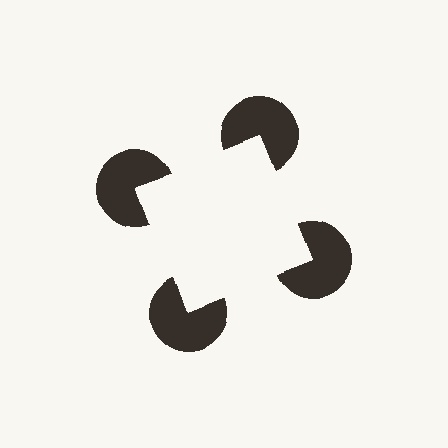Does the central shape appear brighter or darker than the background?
It typically appears slightly brighter than the background, even though no actual brightness change is drawn.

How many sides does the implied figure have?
4 sides.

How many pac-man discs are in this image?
There are 4 — one at each vertex of the illusory square.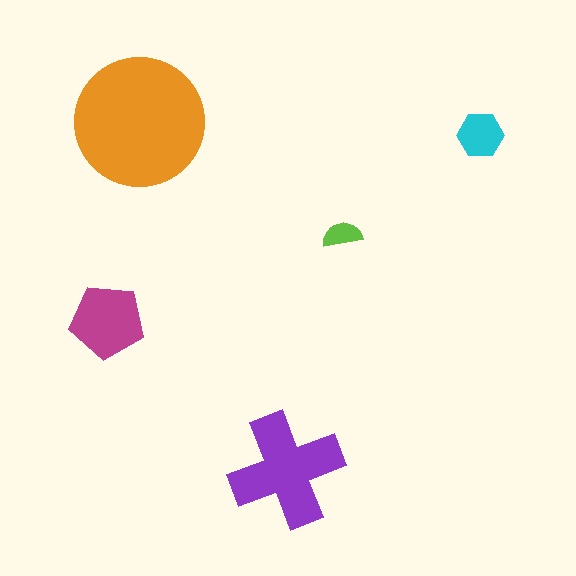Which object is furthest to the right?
The cyan hexagon is rightmost.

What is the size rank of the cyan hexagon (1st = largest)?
4th.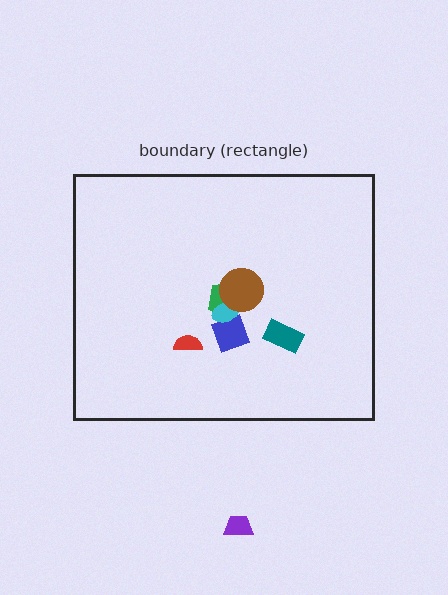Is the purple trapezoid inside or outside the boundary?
Outside.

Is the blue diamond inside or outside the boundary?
Inside.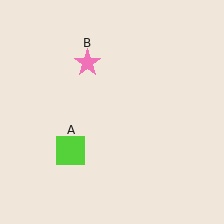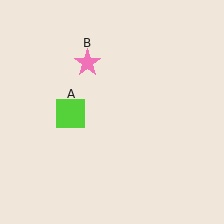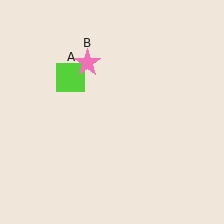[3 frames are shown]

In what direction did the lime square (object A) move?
The lime square (object A) moved up.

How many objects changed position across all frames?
1 object changed position: lime square (object A).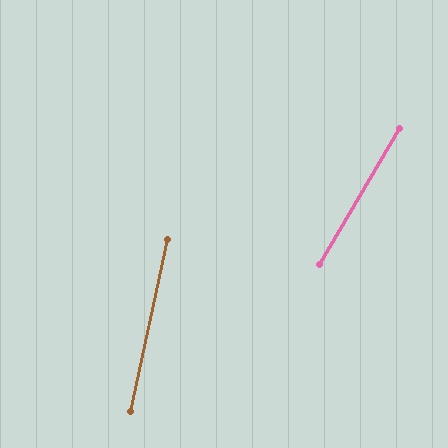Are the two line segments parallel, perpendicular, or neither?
Neither parallel nor perpendicular — they differ by about 18°.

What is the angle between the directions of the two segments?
Approximately 18 degrees.